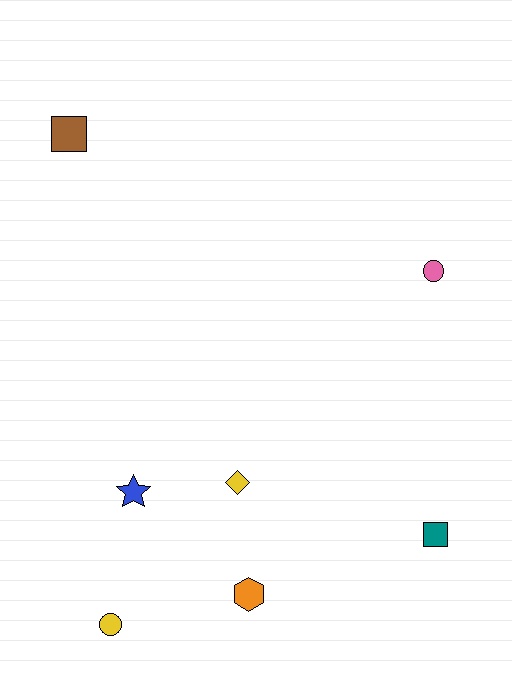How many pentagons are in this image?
There are no pentagons.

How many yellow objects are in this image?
There are 2 yellow objects.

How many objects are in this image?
There are 7 objects.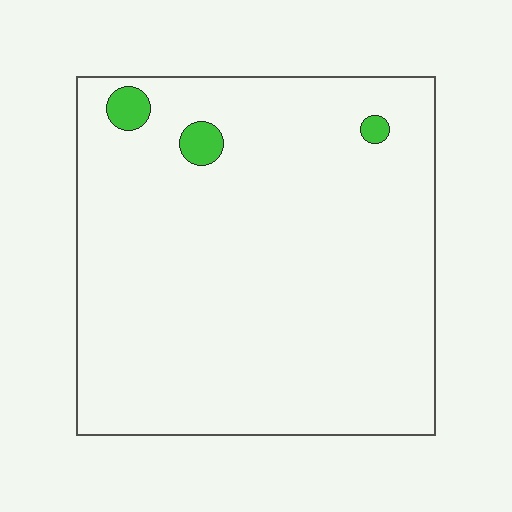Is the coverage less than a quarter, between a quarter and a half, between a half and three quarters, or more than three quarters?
Less than a quarter.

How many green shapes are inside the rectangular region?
3.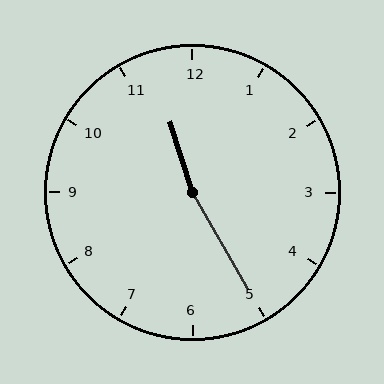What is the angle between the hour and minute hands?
Approximately 168 degrees.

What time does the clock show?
11:25.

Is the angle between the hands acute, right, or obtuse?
It is obtuse.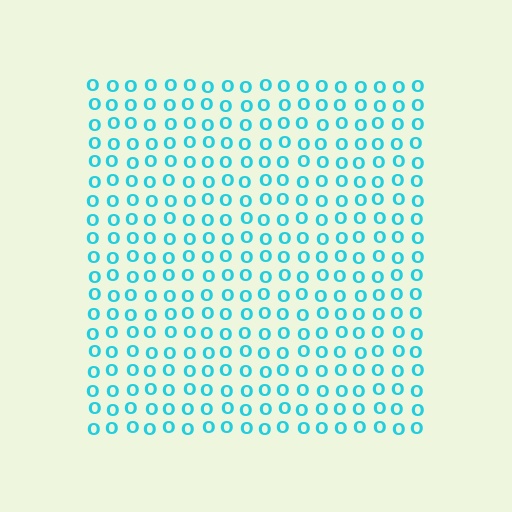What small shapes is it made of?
It is made of small letter O's.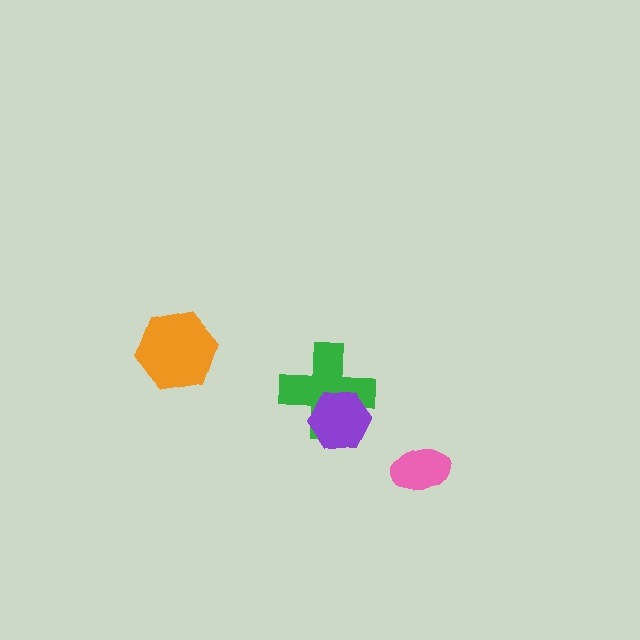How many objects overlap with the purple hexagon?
1 object overlaps with the purple hexagon.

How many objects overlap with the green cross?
1 object overlaps with the green cross.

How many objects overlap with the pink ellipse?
0 objects overlap with the pink ellipse.